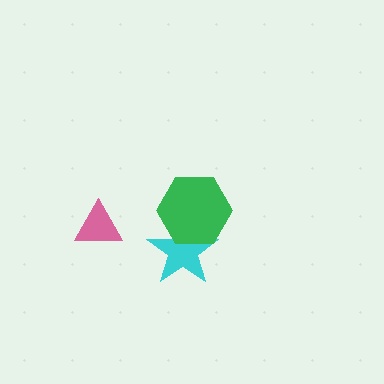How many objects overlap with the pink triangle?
0 objects overlap with the pink triangle.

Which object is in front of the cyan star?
The green hexagon is in front of the cyan star.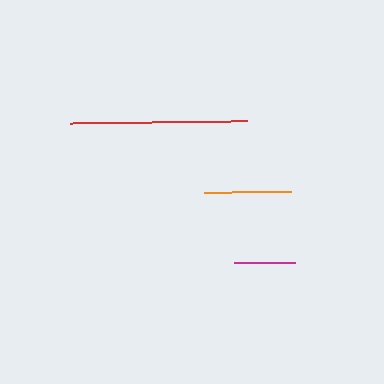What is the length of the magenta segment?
The magenta segment is approximately 61 pixels long.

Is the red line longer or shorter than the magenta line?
The red line is longer than the magenta line.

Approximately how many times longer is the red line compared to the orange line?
The red line is approximately 2.0 times the length of the orange line.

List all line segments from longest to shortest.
From longest to shortest: red, orange, magenta.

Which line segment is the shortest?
The magenta line is the shortest at approximately 61 pixels.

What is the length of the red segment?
The red segment is approximately 177 pixels long.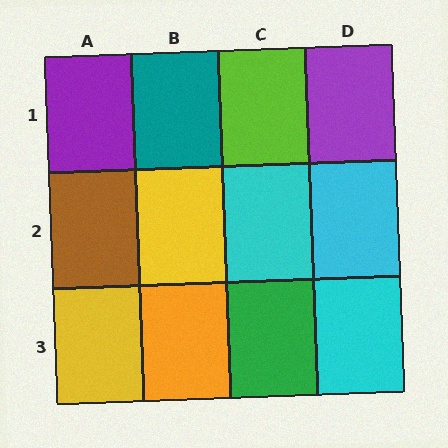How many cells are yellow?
2 cells are yellow.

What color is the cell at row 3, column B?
Orange.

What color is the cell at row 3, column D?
Cyan.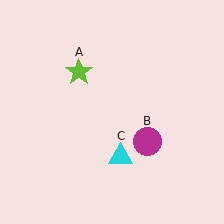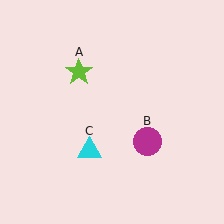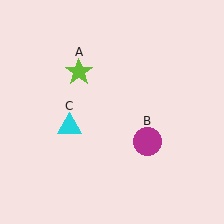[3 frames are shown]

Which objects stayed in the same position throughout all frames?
Lime star (object A) and magenta circle (object B) remained stationary.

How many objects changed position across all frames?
1 object changed position: cyan triangle (object C).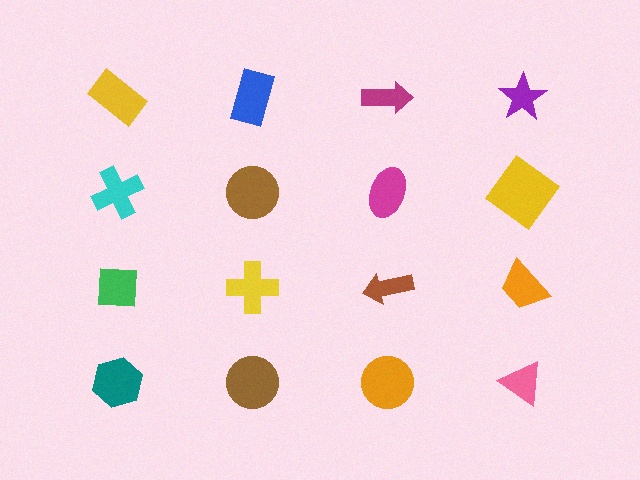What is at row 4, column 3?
An orange circle.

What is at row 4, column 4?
A pink triangle.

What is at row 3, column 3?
A brown arrow.